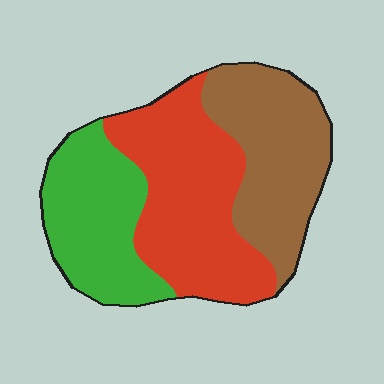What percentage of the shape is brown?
Brown takes up about one third (1/3) of the shape.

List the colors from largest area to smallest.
From largest to smallest: red, brown, green.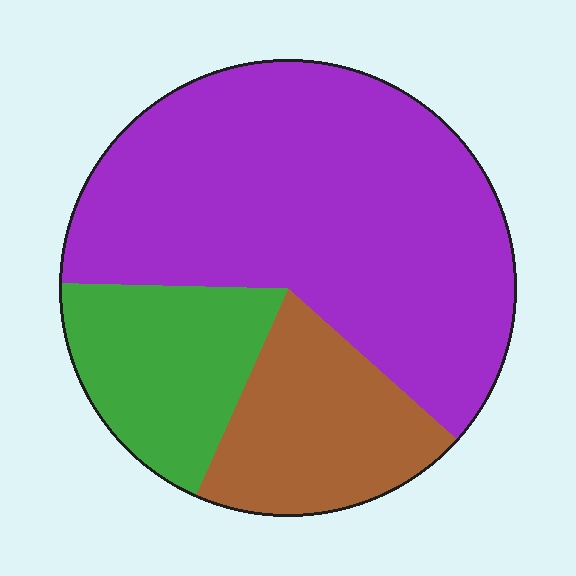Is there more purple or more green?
Purple.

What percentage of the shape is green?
Green takes up about one fifth (1/5) of the shape.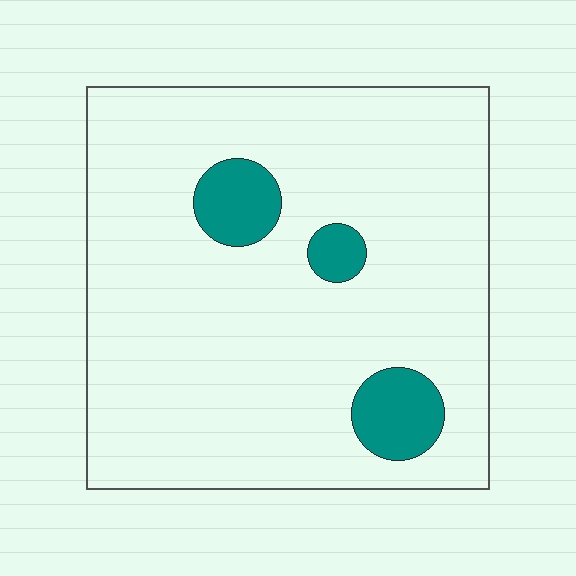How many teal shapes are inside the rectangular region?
3.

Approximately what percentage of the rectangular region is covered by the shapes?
Approximately 10%.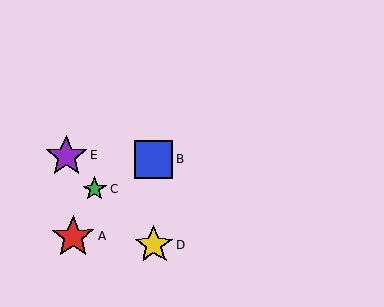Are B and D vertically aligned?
Yes, both are at x≈154.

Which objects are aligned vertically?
Objects B, D are aligned vertically.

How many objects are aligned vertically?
2 objects (B, D) are aligned vertically.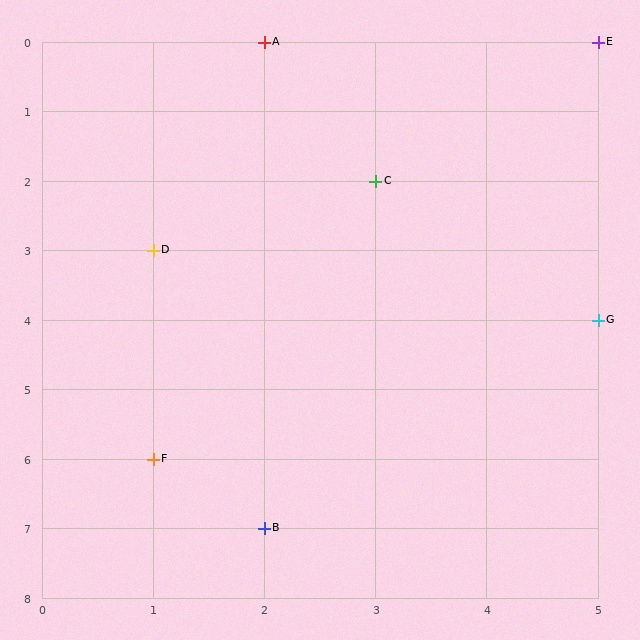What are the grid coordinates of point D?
Point D is at grid coordinates (1, 3).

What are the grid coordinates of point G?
Point G is at grid coordinates (5, 4).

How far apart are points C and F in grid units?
Points C and F are 2 columns and 4 rows apart (about 4.5 grid units diagonally).